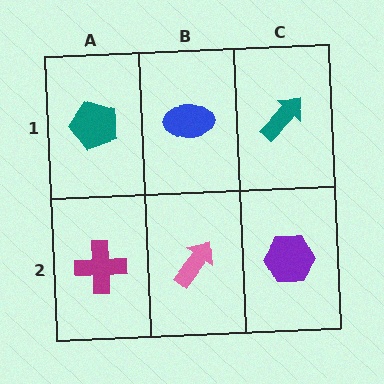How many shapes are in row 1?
3 shapes.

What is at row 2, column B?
A pink arrow.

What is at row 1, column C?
A teal arrow.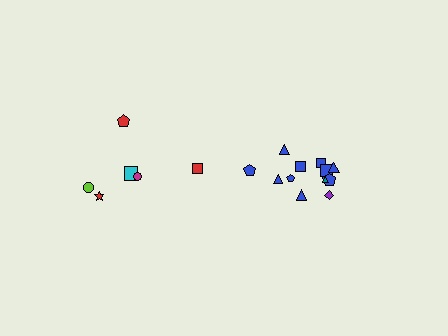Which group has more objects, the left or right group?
The right group.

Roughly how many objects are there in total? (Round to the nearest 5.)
Roughly 20 objects in total.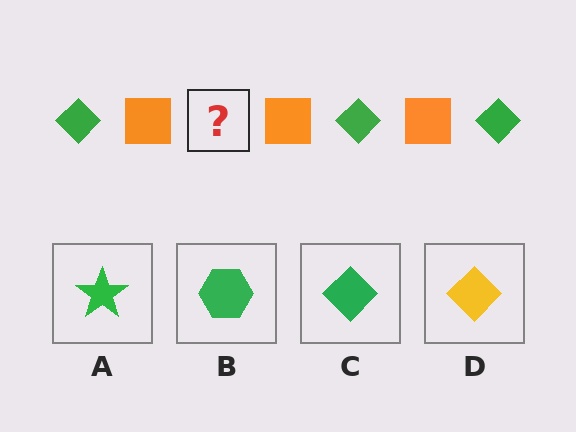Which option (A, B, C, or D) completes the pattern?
C.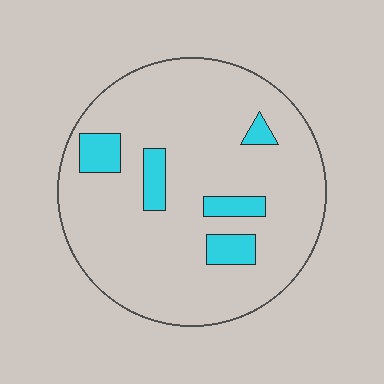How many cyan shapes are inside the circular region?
5.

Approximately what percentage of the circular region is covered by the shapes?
Approximately 10%.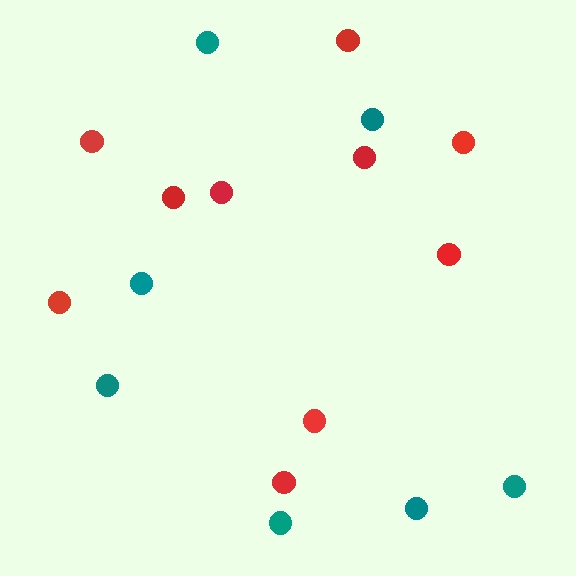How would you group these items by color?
There are 2 groups: one group of red circles (10) and one group of teal circles (7).